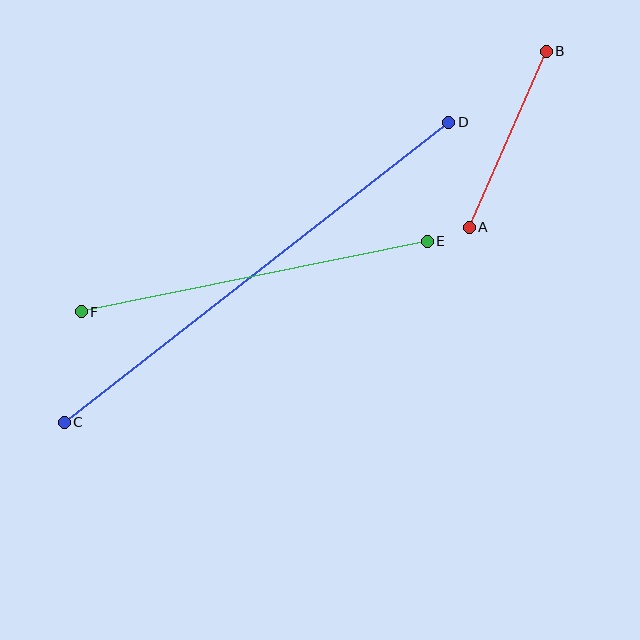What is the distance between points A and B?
The distance is approximately 192 pixels.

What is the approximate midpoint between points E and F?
The midpoint is at approximately (254, 276) pixels.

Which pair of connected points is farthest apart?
Points C and D are farthest apart.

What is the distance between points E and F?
The distance is approximately 353 pixels.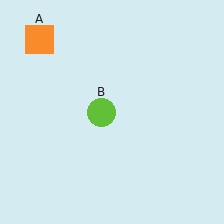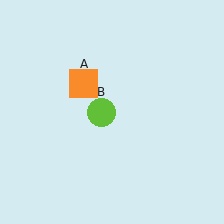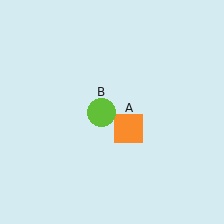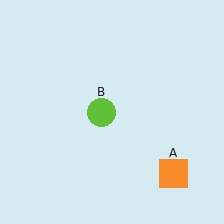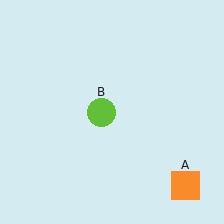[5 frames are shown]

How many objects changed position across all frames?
1 object changed position: orange square (object A).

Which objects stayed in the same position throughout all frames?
Lime circle (object B) remained stationary.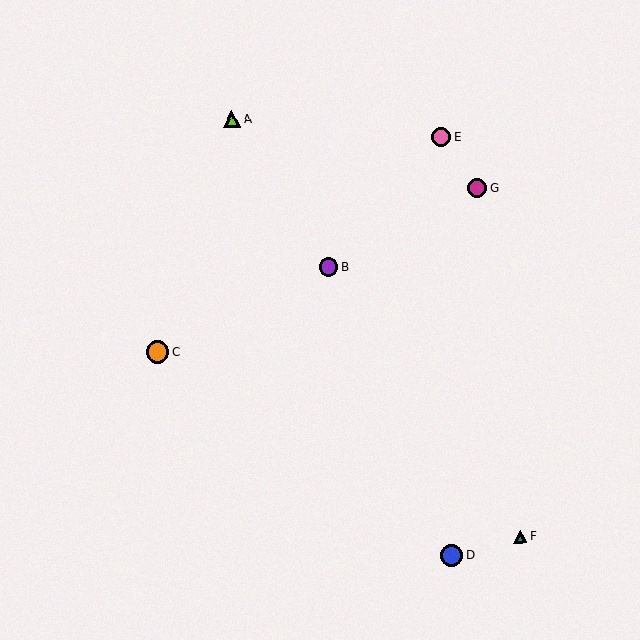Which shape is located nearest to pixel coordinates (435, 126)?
The pink circle (labeled E) at (441, 137) is nearest to that location.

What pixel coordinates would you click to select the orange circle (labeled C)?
Click at (158, 352) to select the orange circle C.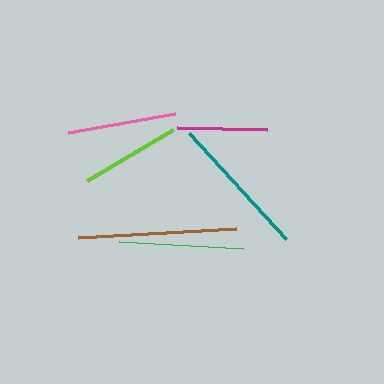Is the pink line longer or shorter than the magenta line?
The pink line is longer than the magenta line.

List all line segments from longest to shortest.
From longest to shortest: brown, teal, green, pink, lime, magenta.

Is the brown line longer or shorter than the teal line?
The brown line is longer than the teal line.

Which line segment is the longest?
The brown line is the longest at approximately 158 pixels.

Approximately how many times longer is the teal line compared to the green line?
The teal line is approximately 1.2 times the length of the green line.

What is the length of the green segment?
The green segment is approximately 124 pixels long.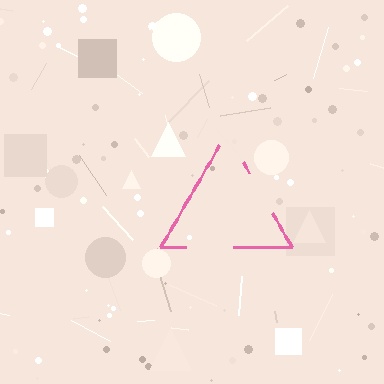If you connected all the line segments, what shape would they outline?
They would outline a triangle.